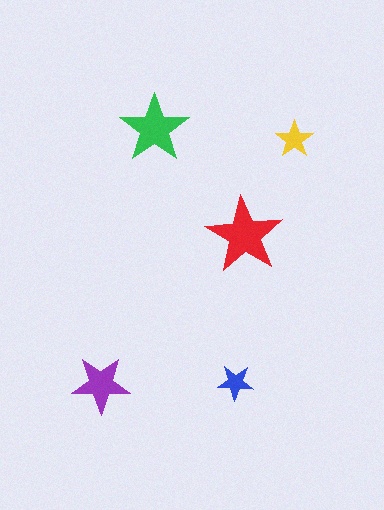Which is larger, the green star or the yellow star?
The green one.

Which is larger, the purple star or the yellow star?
The purple one.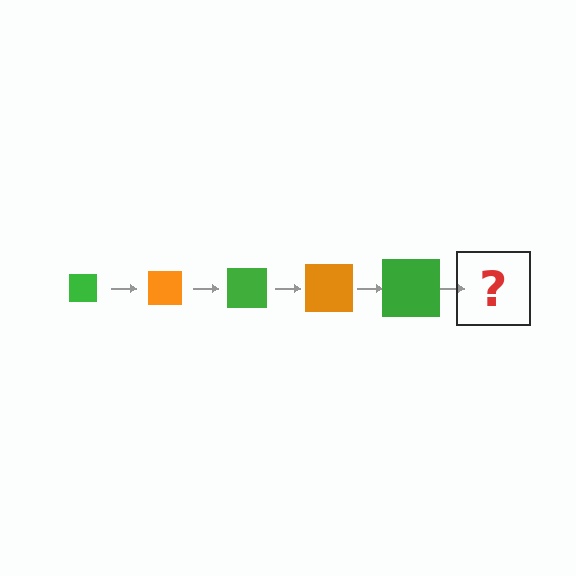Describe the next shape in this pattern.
It should be an orange square, larger than the previous one.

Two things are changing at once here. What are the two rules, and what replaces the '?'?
The two rules are that the square grows larger each step and the color cycles through green and orange. The '?' should be an orange square, larger than the previous one.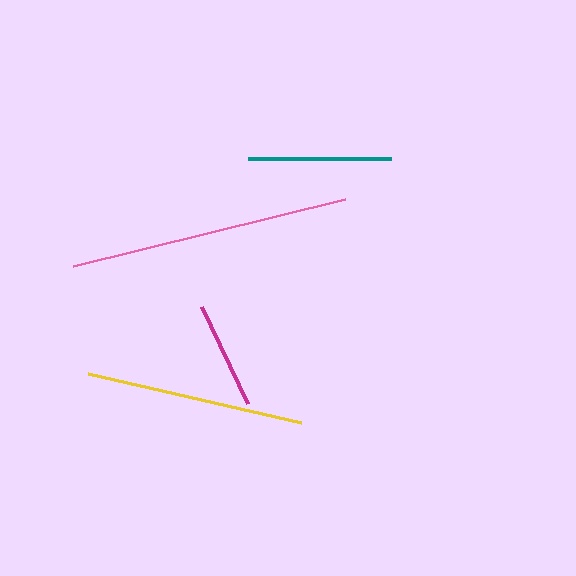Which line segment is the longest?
The pink line is the longest at approximately 280 pixels.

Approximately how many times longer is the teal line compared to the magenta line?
The teal line is approximately 1.3 times the length of the magenta line.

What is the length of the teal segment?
The teal segment is approximately 143 pixels long.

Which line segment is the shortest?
The magenta line is the shortest at approximately 107 pixels.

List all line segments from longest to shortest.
From longest to shortest: pink, yellow, teal, magenta.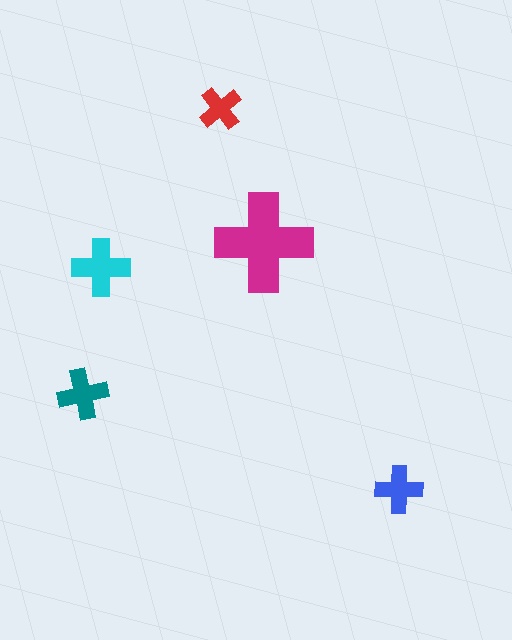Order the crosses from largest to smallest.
the magenta one, the cyan one, the teal one, the blue one, the red one.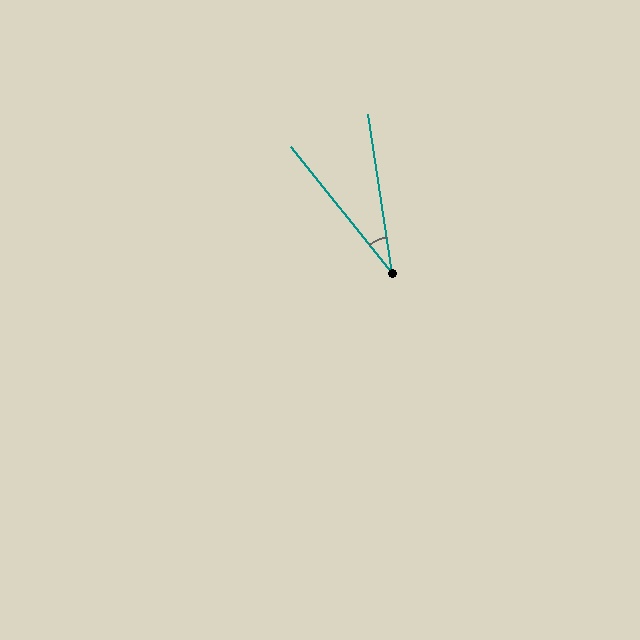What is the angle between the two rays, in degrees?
Approximately 30 degrees.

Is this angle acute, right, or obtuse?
It is acute.